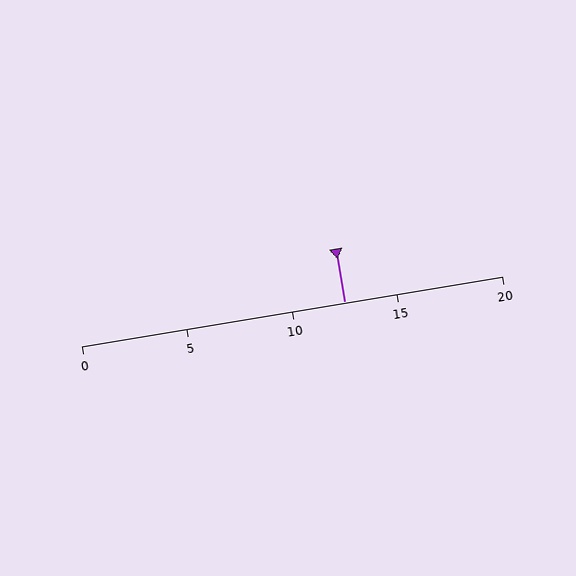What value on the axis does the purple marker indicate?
The marker indicates approximately 12.5.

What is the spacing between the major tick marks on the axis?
The major ticks are spaced 5 apart.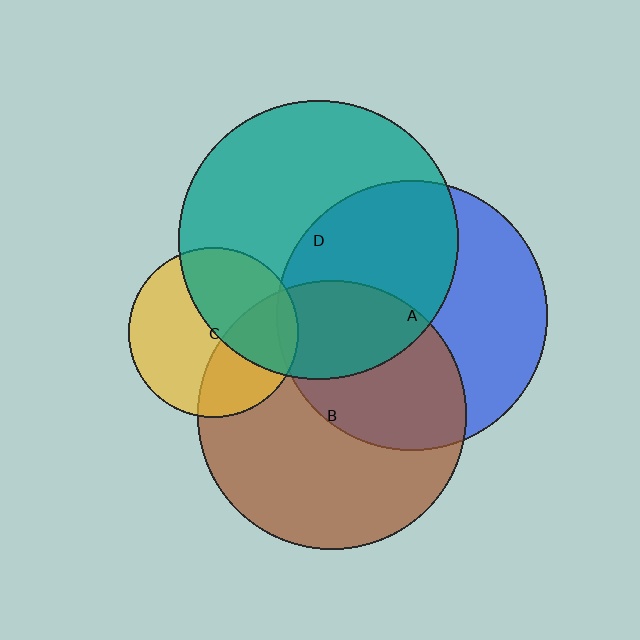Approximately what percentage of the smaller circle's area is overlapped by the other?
Approximately 35%.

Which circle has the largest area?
Circle D (teal).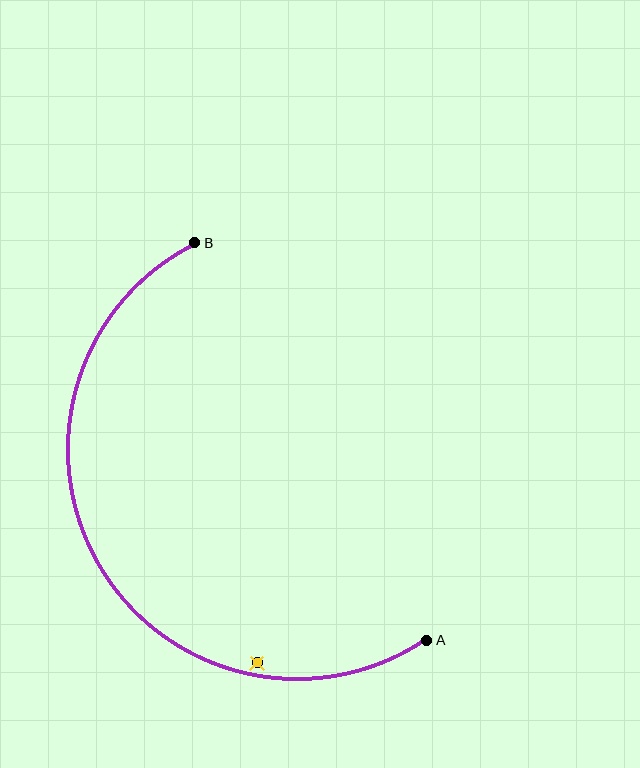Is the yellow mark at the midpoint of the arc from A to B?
No — the yellow mark does not lie on the arc at all. It sits slightly inside the curve.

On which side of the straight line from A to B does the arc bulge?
The arc bulges to the left of the straight line connecting A and B.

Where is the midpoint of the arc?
The arc midpoint is the point on the curve farthest from the straight line joining A and B. It sits to the left of that line.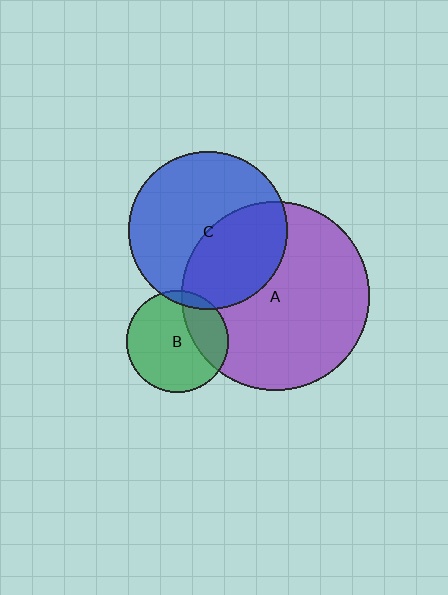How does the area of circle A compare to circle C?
Approximately 1.4 times.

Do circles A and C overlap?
Yes.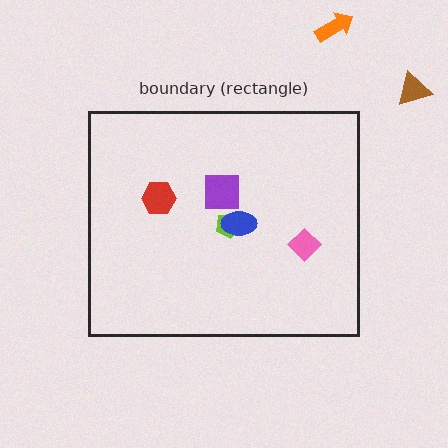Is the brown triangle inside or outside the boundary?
Outside.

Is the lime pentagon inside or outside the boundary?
Inside.